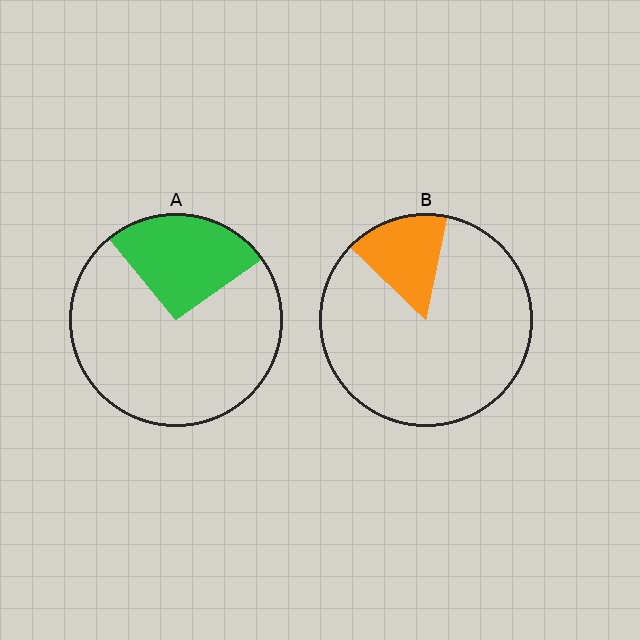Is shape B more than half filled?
No.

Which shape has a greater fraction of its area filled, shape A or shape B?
Shape A.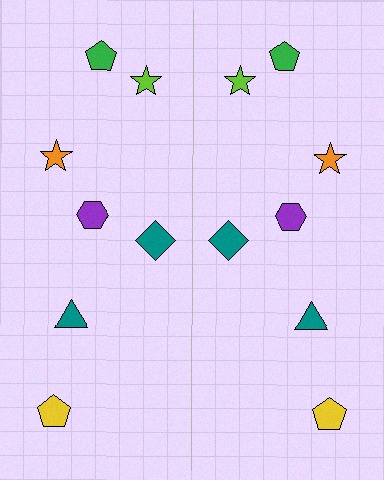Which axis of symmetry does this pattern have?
The pattern has a vertical axis of symmetry running through the center of the image.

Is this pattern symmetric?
Yes, this pattern has bilateral (reflection) symmetry.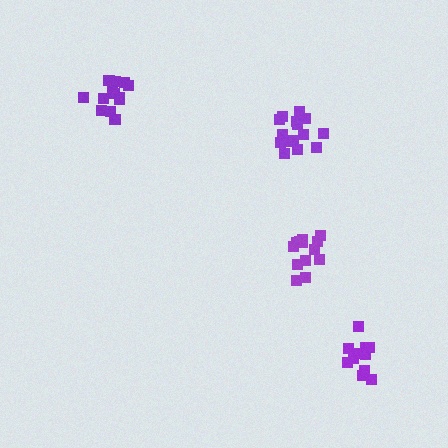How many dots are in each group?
Group 1: 15 dots, Group 2: 13 dots, Group 3: 11 dots, Group 4: 13 dots (52 total).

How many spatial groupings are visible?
There are 4 spatial groupings.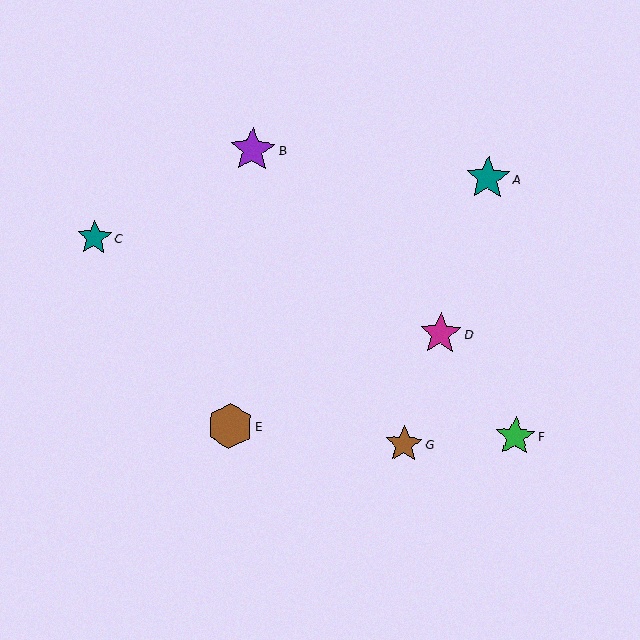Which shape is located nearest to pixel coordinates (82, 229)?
The teal star (labeled C) at (94, 238) is nearest to that location.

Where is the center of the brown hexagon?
The center of the brown hexagon is at (230, 426).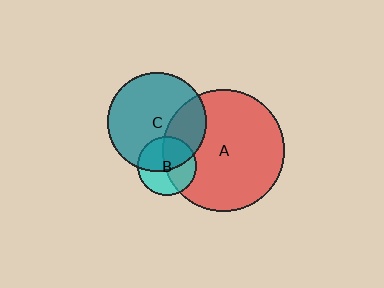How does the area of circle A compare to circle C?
Approximately 1.5 times.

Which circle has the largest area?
Circle A (red).